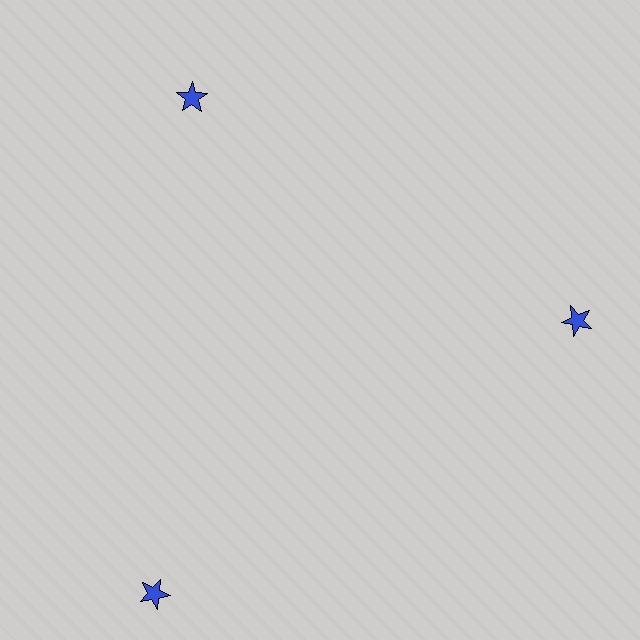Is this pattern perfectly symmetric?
No. The 3 blue stars are arranged in a ring, but one element near the 7 o'clock position is pushed outward from the center, breaking the 3-fold rotational symmetry.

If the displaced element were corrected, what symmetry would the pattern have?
It would have 3-fold rotational symmetry — the pattern would map onto itself every 120 degrees.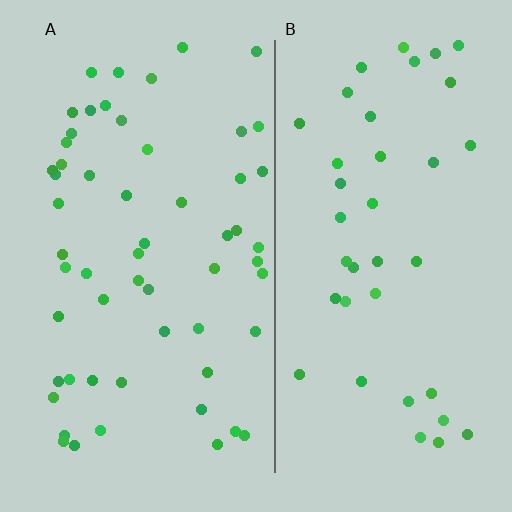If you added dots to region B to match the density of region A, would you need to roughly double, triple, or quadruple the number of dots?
Approximately double.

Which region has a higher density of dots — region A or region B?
A (the left).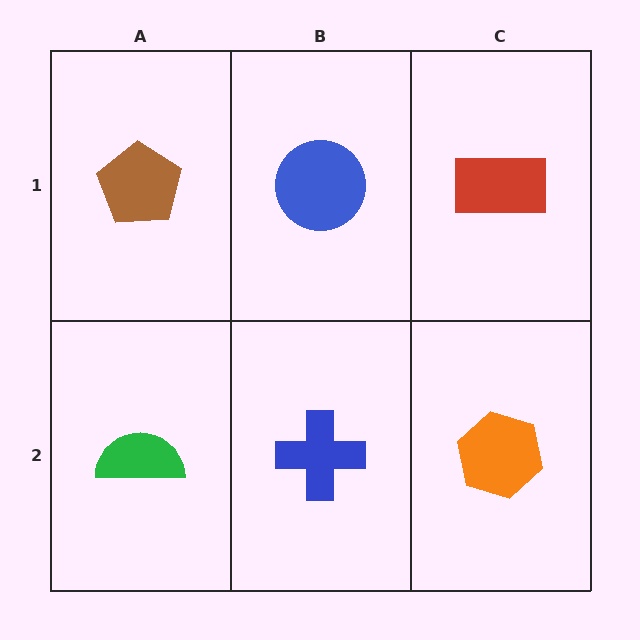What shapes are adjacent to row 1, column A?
A green semicircle (row 2, column A), a blue circle (row 1, column B).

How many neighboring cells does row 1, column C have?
2.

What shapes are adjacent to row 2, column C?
A red rectangle (row 1, column C), a blue cross (row 2, column B).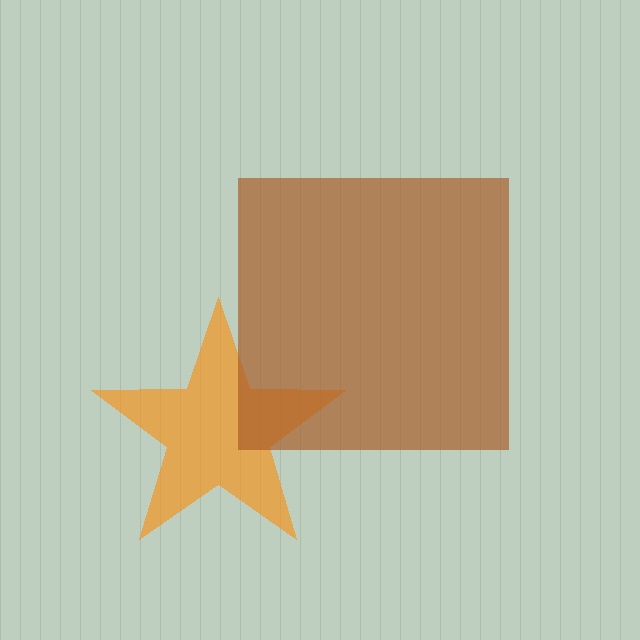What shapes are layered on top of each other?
The layered shapes are: an orange star, a brown square.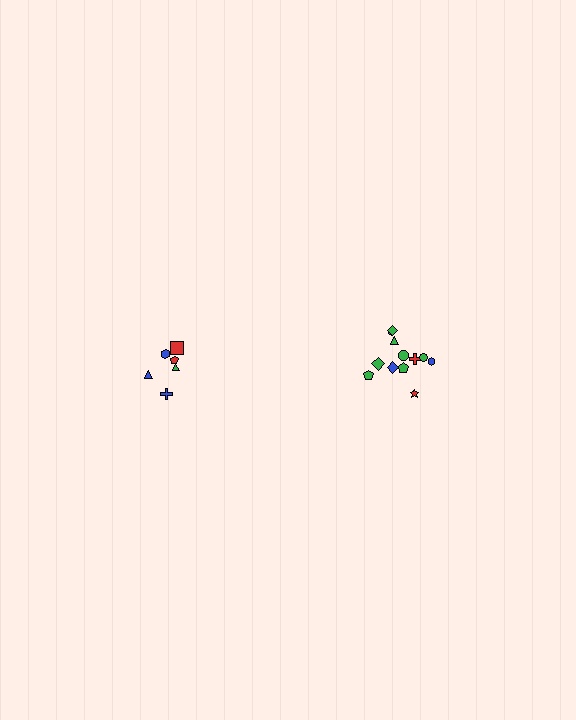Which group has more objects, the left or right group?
The right group.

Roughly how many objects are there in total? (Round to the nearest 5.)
Roughly 20 objects in total.